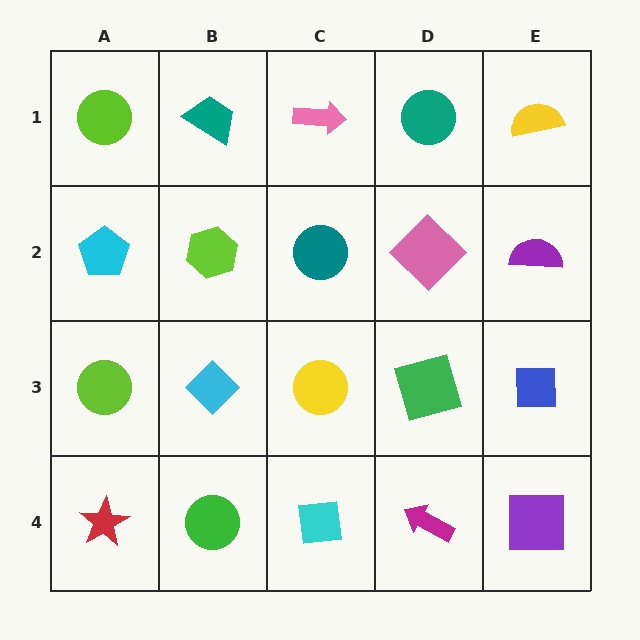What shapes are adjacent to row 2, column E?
A yellow semicircle (row 1, column E), a blue square (row 3, column E), a pink diamond (row 2, column D).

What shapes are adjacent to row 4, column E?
A blue square (row 3, column E), a magenta arrow (row 4, column D).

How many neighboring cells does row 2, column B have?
4.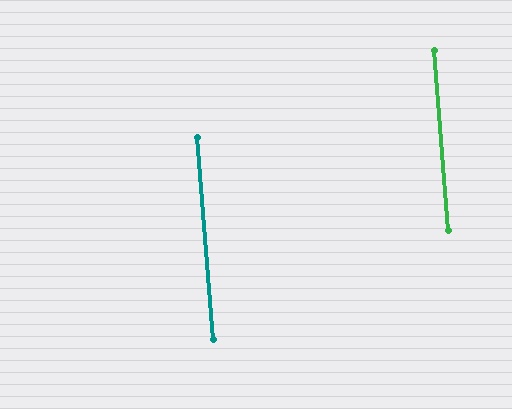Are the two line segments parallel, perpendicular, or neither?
Parallel — their directions differ by only 0.3°.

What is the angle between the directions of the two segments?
Approximately 0 degrees.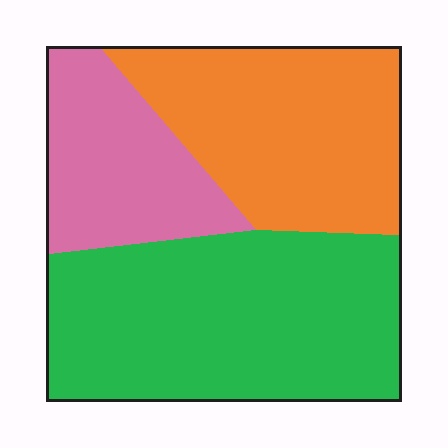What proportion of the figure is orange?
Orange takes up about one third (1/3) of the figure.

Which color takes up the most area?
Green, at roughly 45%.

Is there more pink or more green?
Green.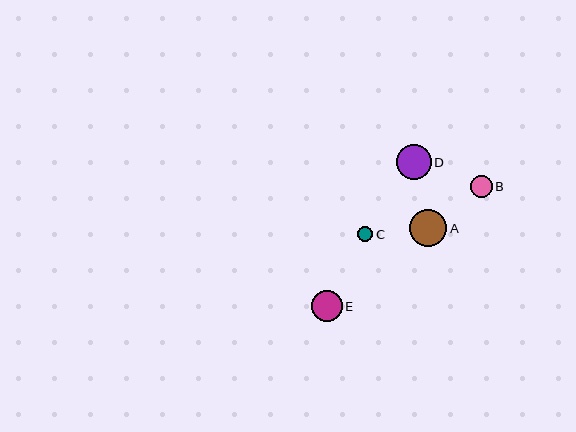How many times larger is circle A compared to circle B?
Circle A is approximately 1.7 times the size of circle B.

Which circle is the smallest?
Circle C is the smallest with a size of approximately 15 pixels.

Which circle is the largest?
Circle A is the largest with a size of approximately 37 pixels.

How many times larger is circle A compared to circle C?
Circle A is approximately 2.4 times the size of circle C.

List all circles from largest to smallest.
From largest to smallest: A, D, E, B, C.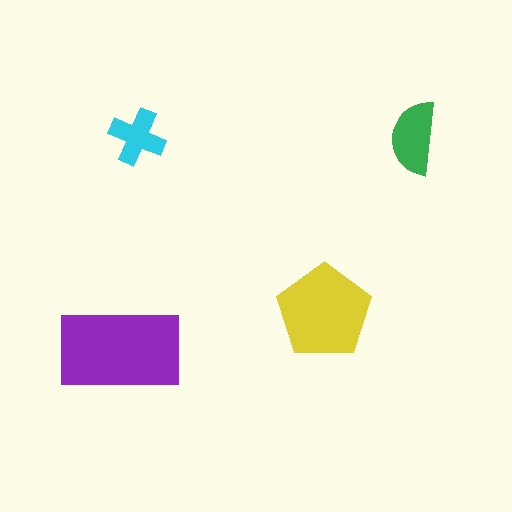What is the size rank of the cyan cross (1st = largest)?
4th.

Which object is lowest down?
The purple rectangle is bottommost.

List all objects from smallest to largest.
The cyan cross, the green semicircle, the yellow pentagon, the purple rectangle.